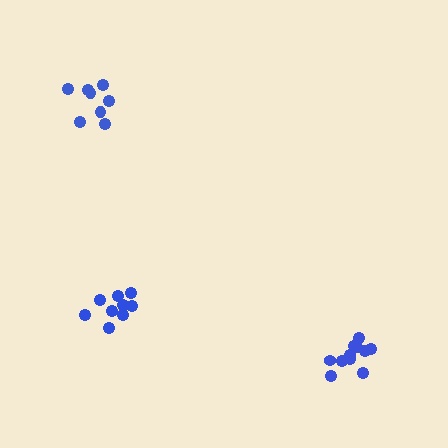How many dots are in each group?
Group 1: 9 dots, Group 2: 8 dots, Group 3: 11 dots (28 total).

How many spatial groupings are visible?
There are 3 spatial groupings.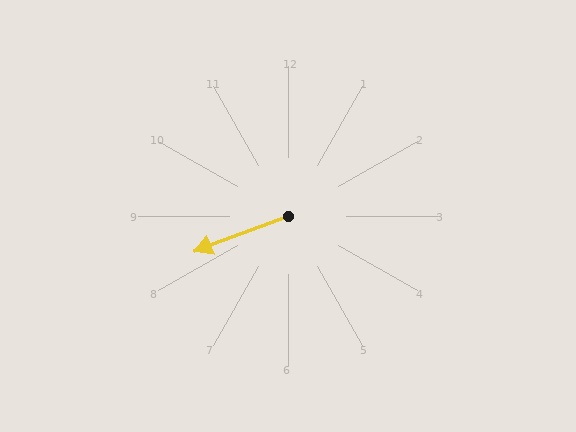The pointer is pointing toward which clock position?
Roughly 8 o'clock.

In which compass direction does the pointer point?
West.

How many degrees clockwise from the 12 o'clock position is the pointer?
Approximately 249 degrees.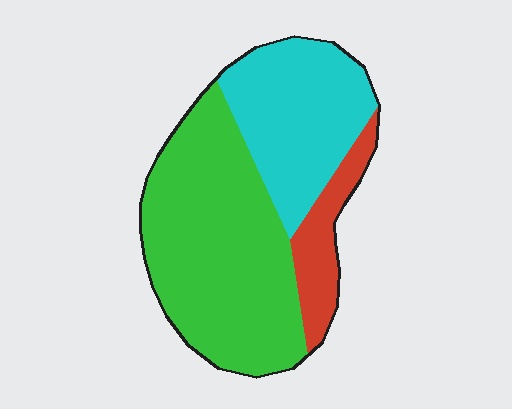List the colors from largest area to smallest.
From largest to smallest: green, cyan, red.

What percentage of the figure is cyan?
Cyan takes up about one third (1/3) of the figure.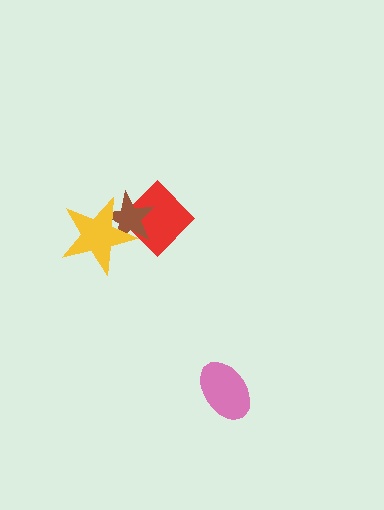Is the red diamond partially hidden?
Yes, it is partially covered by another shape.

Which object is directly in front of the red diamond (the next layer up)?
The brown star is directly in front of the red diamond.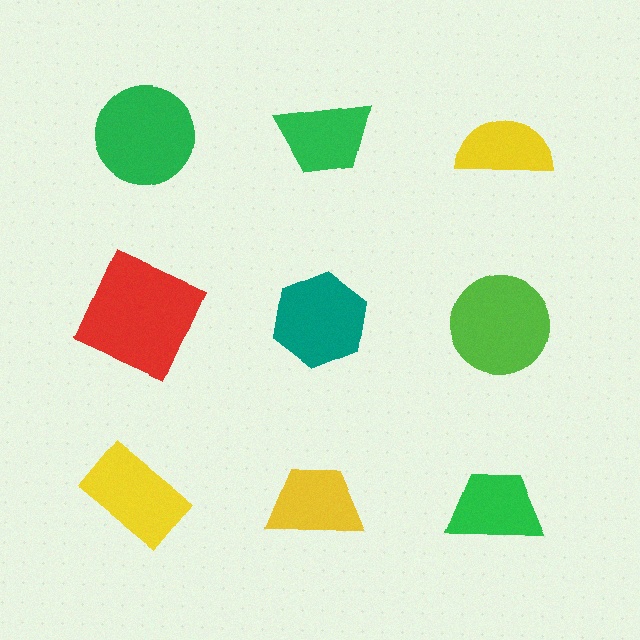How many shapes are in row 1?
3 shapes.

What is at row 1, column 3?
A yellow semicircle.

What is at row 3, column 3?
A green trapezoid.